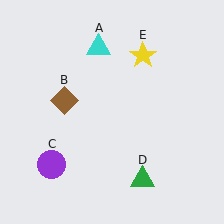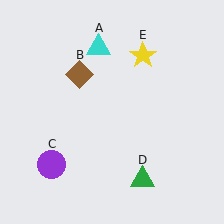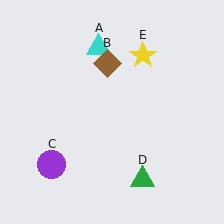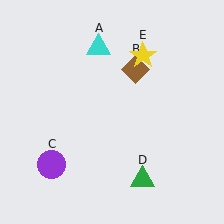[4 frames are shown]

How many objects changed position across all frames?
1 object changed position: brown diamond (object B).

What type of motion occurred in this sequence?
The brown diamond (object B) rotated clockwise around the center of the scene.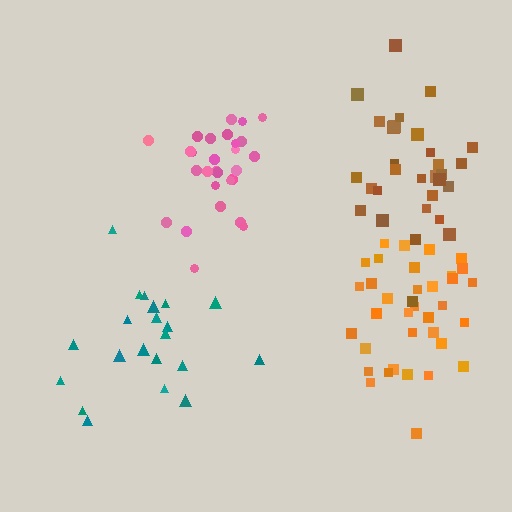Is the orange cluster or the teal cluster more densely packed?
Orange.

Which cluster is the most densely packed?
Pink.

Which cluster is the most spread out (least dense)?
Teal.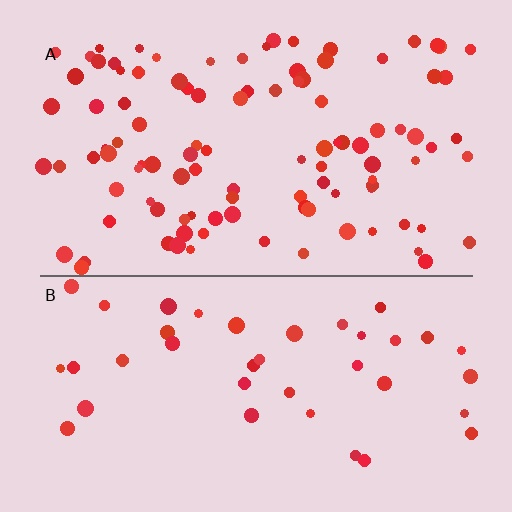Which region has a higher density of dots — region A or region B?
A (the top).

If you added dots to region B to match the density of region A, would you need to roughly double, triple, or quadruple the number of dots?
Approximately triple.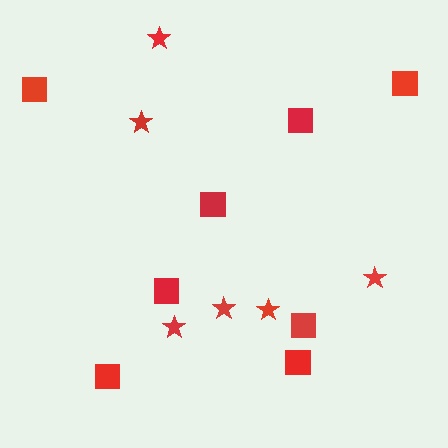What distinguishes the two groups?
There are 2 groups: one group of squares (8) and one group of stars (6).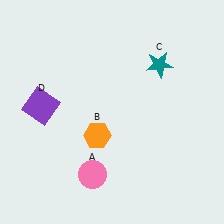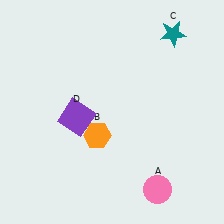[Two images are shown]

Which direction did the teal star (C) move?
The teal star (C) moved up.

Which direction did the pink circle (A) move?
The pink circle (A) moved right.